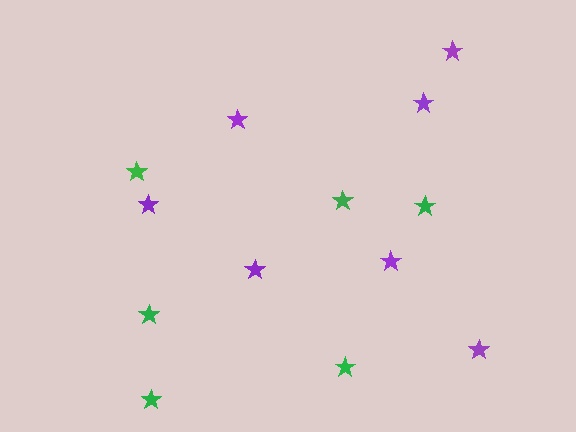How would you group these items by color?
There are 2 groups: one group of purple stars (7) and one group of green stars (6).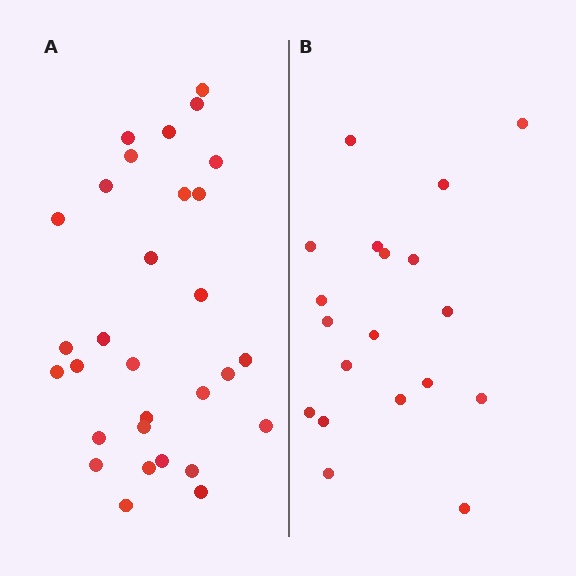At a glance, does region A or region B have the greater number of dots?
Region A (the left region) has more dots.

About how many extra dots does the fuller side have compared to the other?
Region A has roughly 12 or so more dots than region B.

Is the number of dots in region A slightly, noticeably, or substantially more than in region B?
Region A has substantially more. The ratio is roughly 1.6 to 1.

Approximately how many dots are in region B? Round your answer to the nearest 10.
About 20 dots. (The exact count is 19, which rounds to 20.)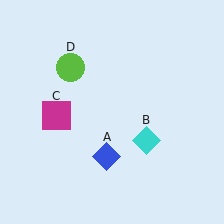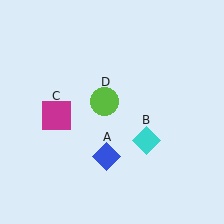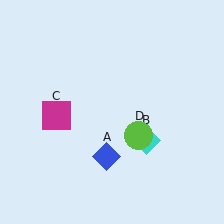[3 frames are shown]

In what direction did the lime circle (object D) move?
The lime circle (object D) moved down and to the right.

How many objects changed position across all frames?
1 object changed position: lime circle (object D).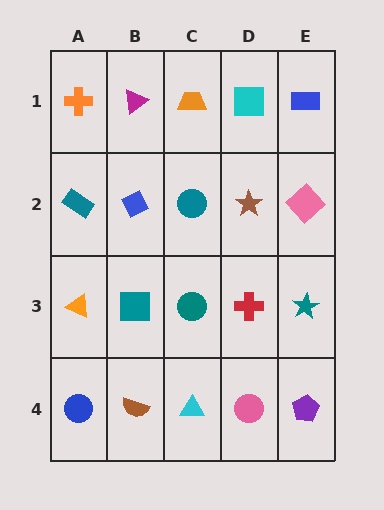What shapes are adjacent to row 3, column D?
A brown star (row 2, column D), a pink circle (row 4, column D), a teal circle (row 3, column C), a teal star (row 3, column E).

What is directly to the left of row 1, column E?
A cyan square.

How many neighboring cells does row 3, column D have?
4.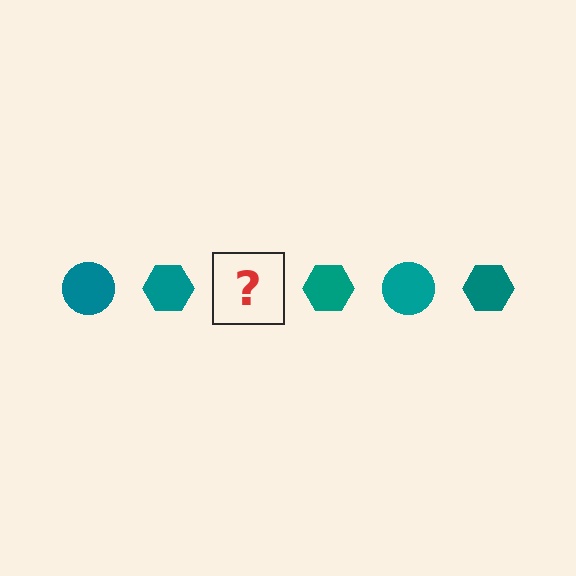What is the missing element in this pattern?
The missing element is a teal circle.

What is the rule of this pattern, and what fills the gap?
The rule is that the pattern cycles through circle, hexagon shapes in teal. The gap should be filled with a teal circle.